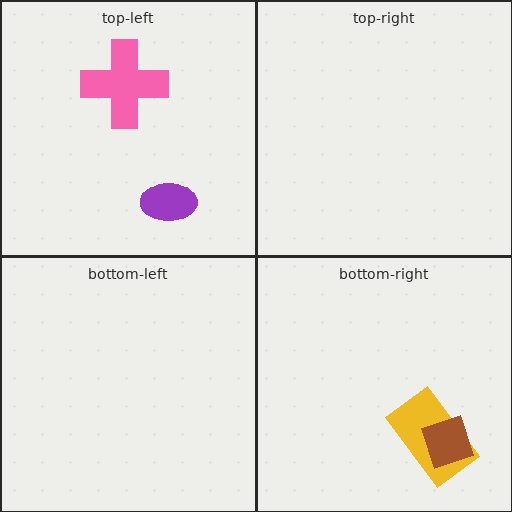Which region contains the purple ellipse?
The top-left region.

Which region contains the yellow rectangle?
The bottom-right region.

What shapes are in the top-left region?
The pink cross, the purple ellipse.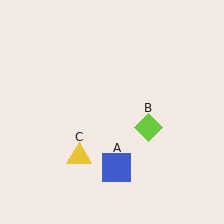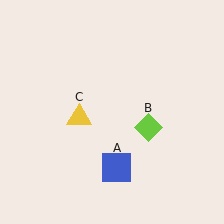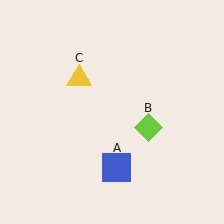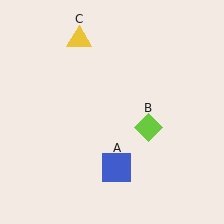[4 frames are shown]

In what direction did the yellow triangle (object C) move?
The yellow triangle (object C) moved up.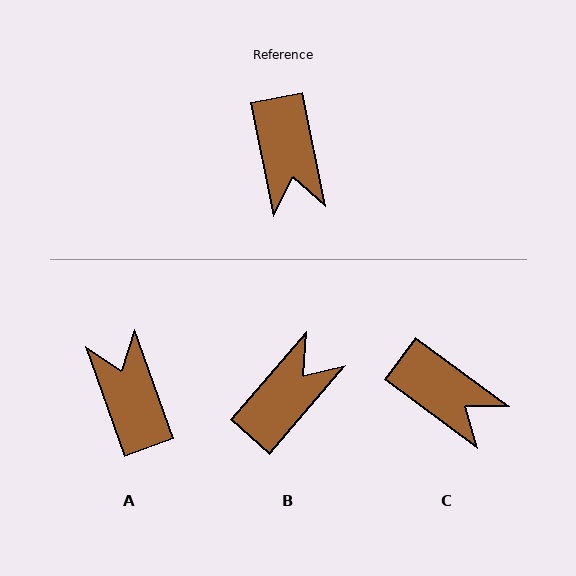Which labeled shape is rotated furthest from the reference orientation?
A, about 172 degrees away.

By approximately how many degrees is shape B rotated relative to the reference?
Approximately 128 degrees counter-clockwise.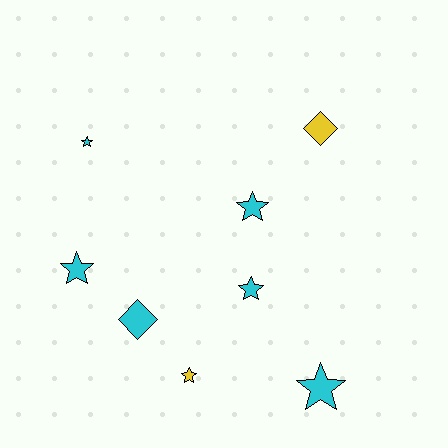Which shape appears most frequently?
Star, with 6 objects.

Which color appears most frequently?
Cyan, with 6 objects.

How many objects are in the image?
There are 8 objects.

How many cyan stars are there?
There are 5 cyan stars.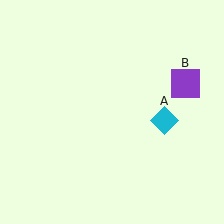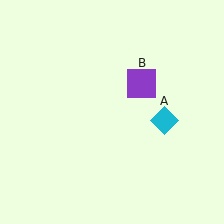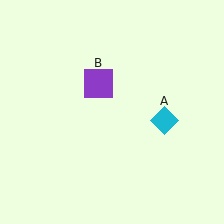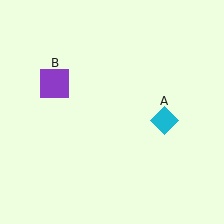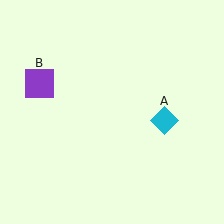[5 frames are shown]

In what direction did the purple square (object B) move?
The purple square (object B) moved left.